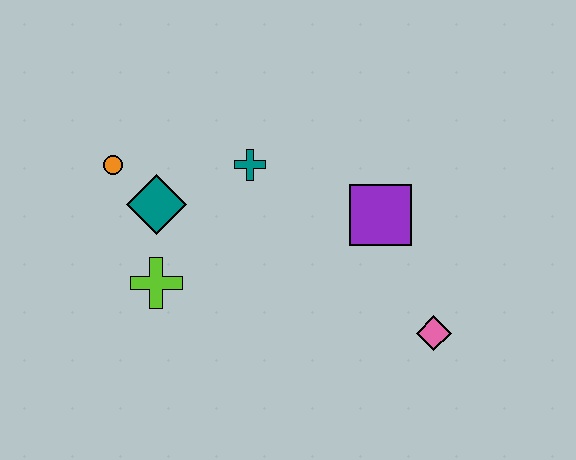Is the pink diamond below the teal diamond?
Yes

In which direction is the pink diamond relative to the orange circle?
The pink diamond is to the right of the orange circle.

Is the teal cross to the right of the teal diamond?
Yes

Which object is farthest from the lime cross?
The pink diamond is farthest from the lime cross.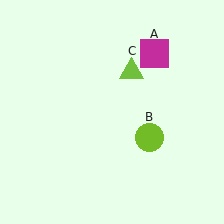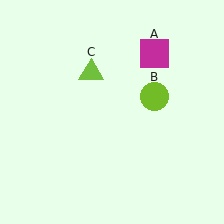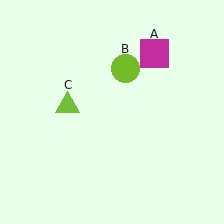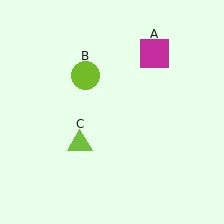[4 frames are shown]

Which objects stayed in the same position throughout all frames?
Magenta square (object A) remained stationary.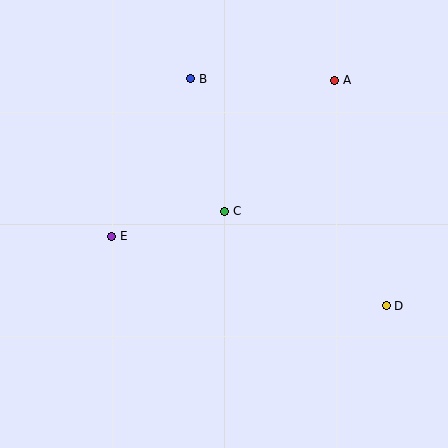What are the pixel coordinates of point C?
Point C is at (225, 211).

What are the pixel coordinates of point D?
Point D is at (386, 306).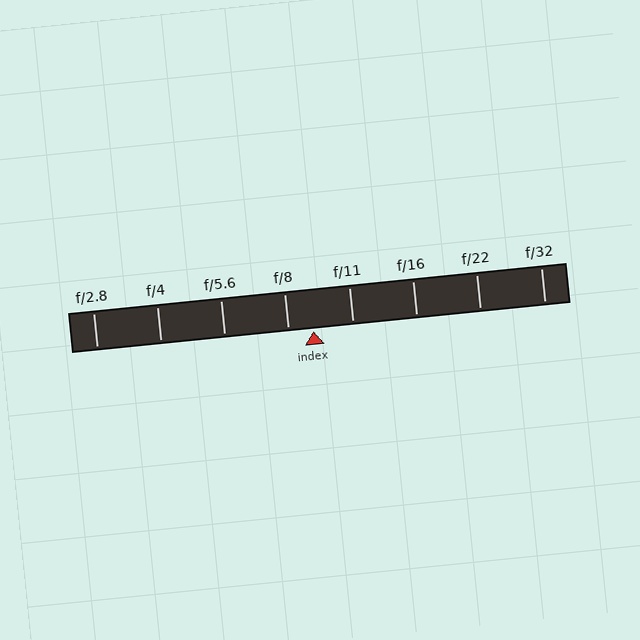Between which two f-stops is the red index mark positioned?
The index mark is between f/8 and f/11.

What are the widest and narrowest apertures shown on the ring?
The widest aperture shown is f/2.8 and the narrowest is f/32.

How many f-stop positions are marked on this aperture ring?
There are 8 f-stop positions marked.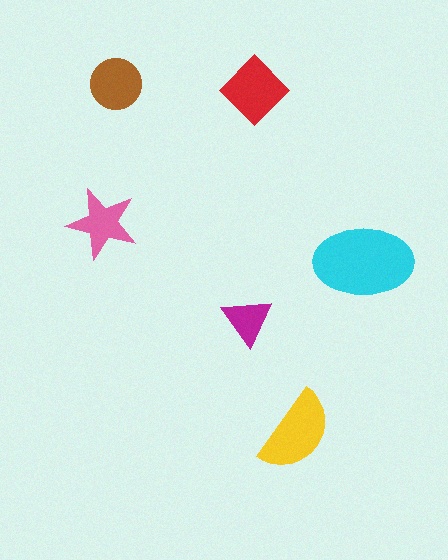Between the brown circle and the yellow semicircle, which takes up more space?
The yellow semicircle.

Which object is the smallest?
The magenta triangle.